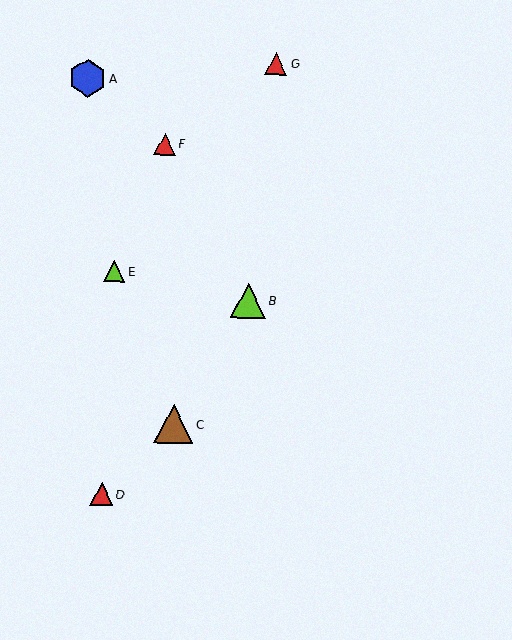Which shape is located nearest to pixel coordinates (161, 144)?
The red triangle (labeled F) at (165, 144) is nearest to that location.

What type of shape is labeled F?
Shape F is a red triangle.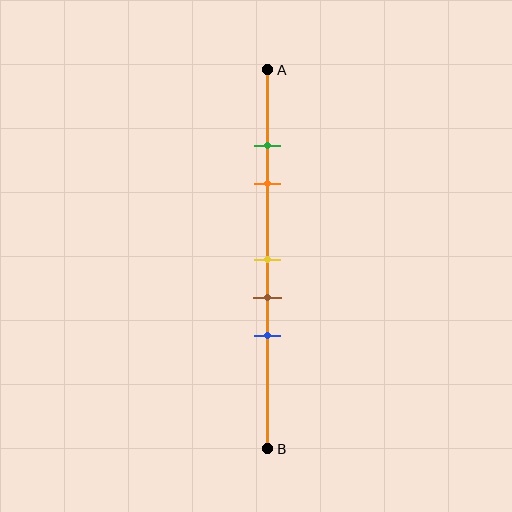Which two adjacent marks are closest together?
The green and orange marks are the closest adjacent pair.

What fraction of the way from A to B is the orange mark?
The orange mark is approximately 30% (0.3) of the way from A to B.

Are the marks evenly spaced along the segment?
No, the marks are not evenly spaced.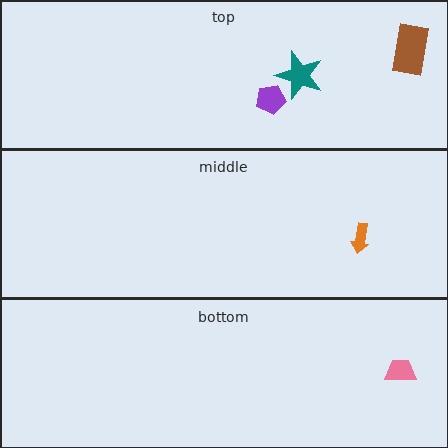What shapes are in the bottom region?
The pink trapezoid.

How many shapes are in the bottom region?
1.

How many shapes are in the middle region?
1.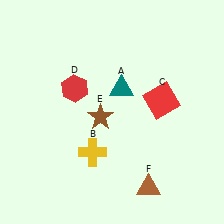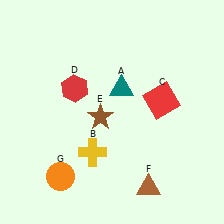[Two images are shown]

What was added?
An orange circle (G) was added in Image 2.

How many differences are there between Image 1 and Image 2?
There is 1 difference between the two images.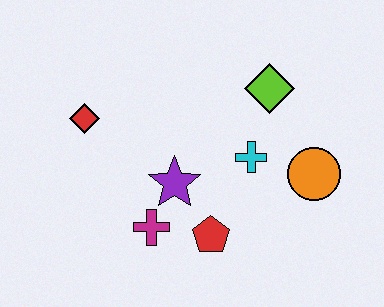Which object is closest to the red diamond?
The purple star is closest to the red diamond.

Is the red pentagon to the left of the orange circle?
Yes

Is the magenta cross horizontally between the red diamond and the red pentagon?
Yes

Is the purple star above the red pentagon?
Yes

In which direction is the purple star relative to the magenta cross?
The purple star is above the magenta cross.